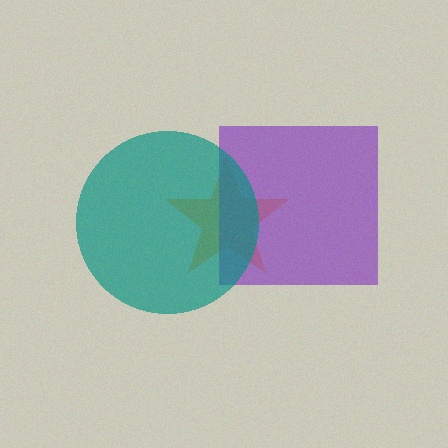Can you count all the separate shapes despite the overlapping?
Yes, there are 3 separate shapes.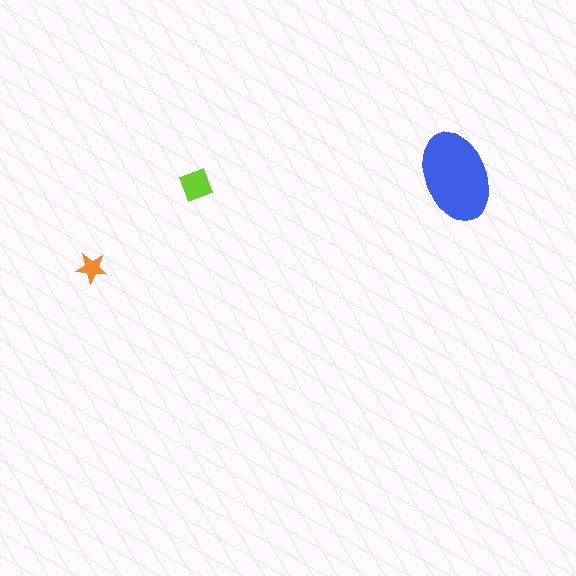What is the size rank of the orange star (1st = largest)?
3rd.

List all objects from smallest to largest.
The orange star, the lime diamond, the blue ellipse.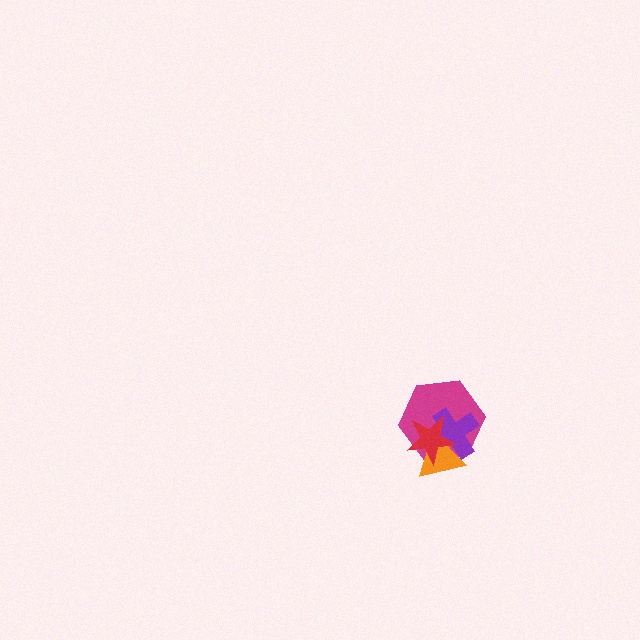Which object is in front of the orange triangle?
The red star is in front of the orange triangle.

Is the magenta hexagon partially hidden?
Yes, it is partially covered by another shape.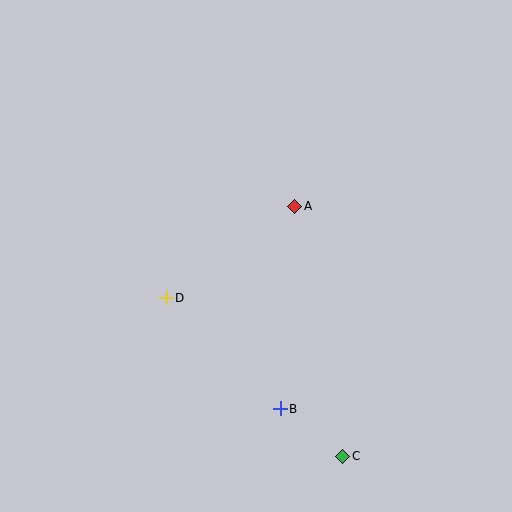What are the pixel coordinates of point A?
Point A is at (295, 206).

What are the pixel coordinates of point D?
Point D is at (166, 298).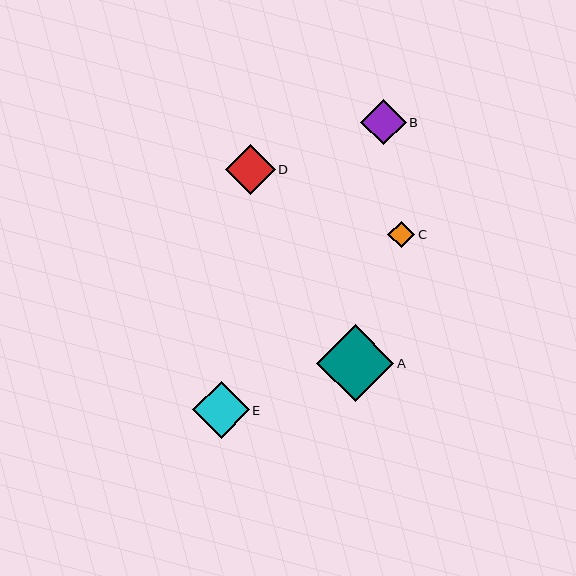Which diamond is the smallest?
Diamond C is the smallest with a size of approximately 27 pixels.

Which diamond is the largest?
Diamond A is the largest with a size of approximately 77 pixels.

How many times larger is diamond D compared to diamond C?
Diamond D is approximately 1.9 times the size of diamond C.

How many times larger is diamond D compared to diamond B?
Diamond D is approximately 1.1 times the size of diamond B.